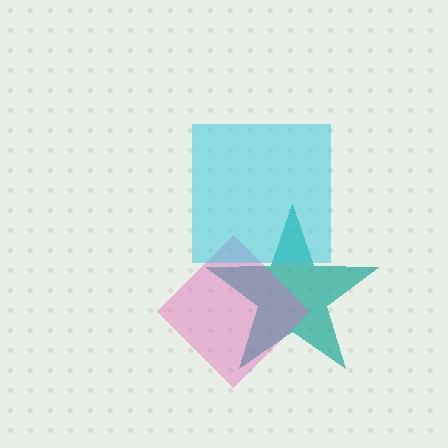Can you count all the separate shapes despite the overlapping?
Yes, there are 3 separate shapes.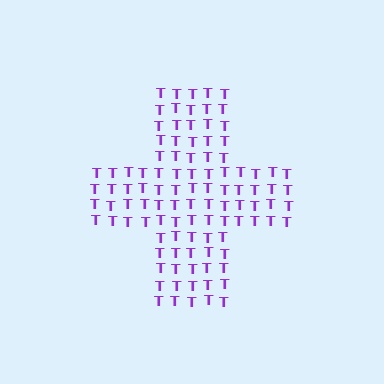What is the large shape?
The large shape is a cross.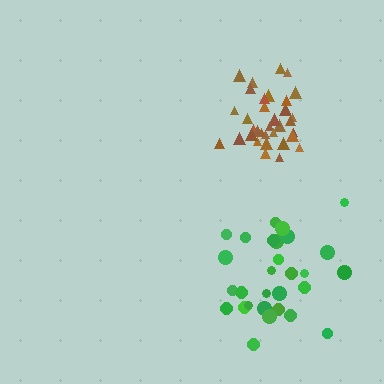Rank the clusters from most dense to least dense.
brown, green.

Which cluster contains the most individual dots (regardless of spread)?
Brown (34).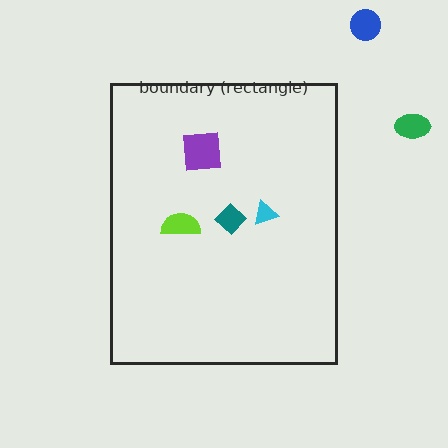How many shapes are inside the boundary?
4 inside, 2 outside.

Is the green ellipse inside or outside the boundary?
Outside.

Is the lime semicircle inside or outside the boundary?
Inside.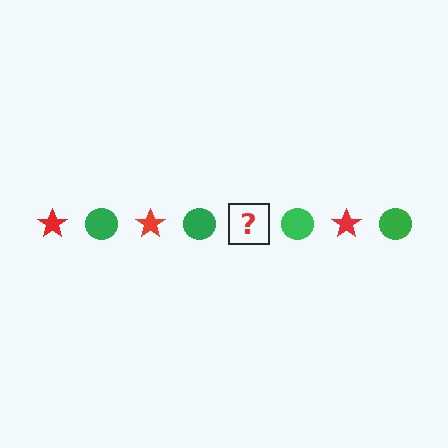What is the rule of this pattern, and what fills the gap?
The rule is that the pattern alternates between red star and green circle. The gap should be filled with a red star.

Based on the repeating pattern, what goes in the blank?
The blank should be a red star.